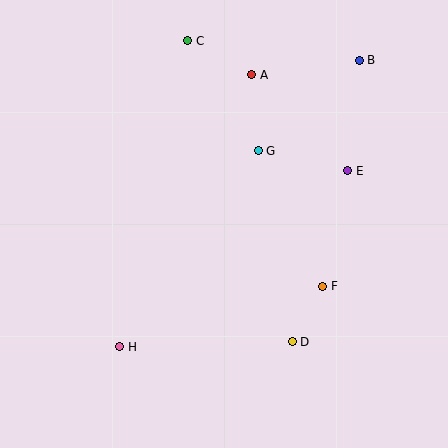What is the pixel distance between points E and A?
The distance between E and A is 136 pixels.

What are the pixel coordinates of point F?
Point F is at (323, 286).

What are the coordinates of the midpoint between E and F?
The midpoint between E and F is at (335, 228).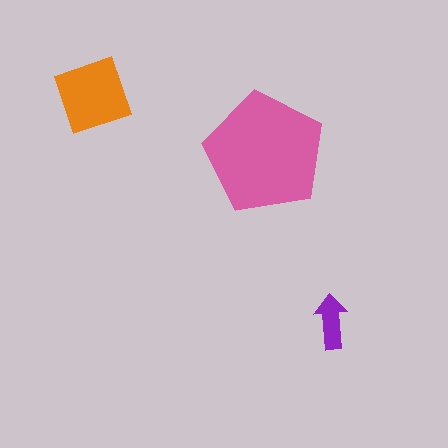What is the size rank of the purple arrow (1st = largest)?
3rd.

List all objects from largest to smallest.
The pink pentagon, the orange diamond, the purple arrow.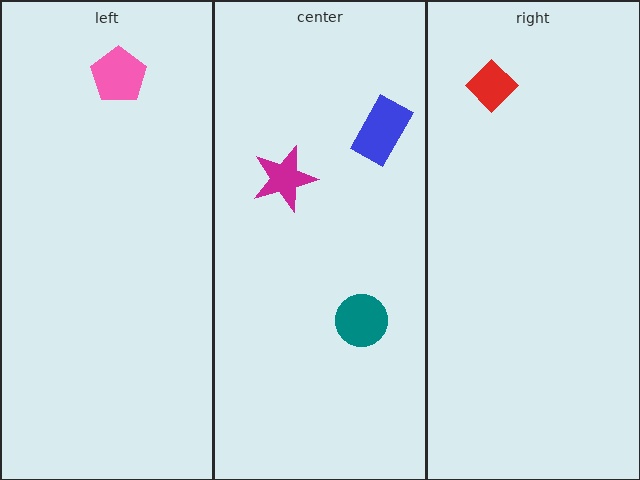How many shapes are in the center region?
3.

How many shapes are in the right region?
1.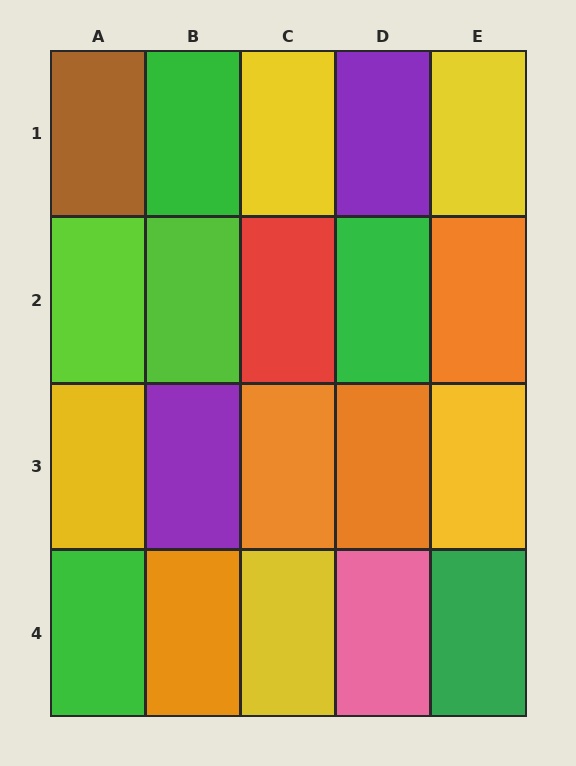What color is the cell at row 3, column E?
Yellow.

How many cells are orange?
4 cells are orange.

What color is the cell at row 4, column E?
Green.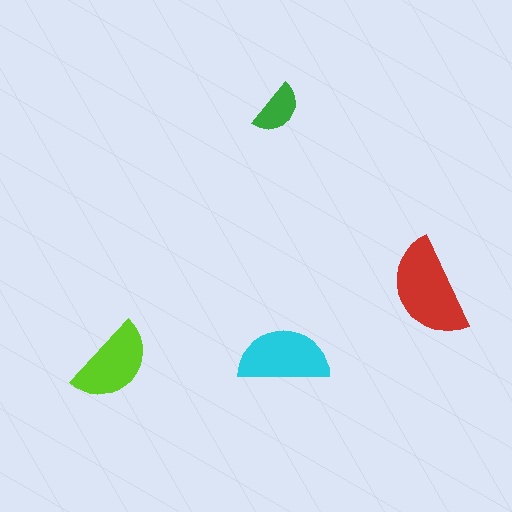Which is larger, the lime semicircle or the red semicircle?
The red one.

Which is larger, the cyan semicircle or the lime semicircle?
The cyan one.